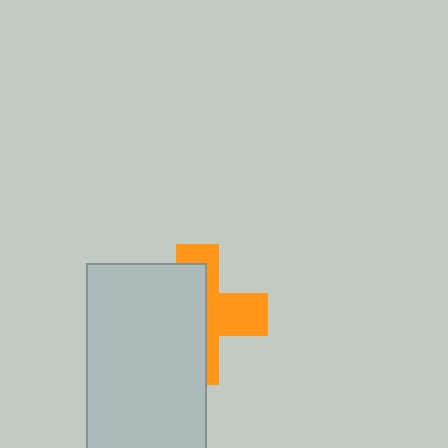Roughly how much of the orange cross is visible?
A small part of it is visible (roughly 42%).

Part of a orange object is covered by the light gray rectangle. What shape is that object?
It is a cross.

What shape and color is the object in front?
The object in front is a light gray rectangle.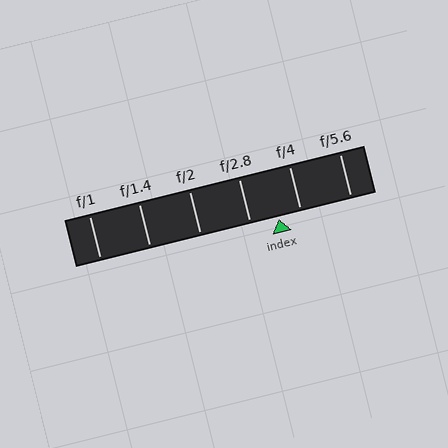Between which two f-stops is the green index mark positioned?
The index mark is between f/2.8 and f/4.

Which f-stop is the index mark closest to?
The index mark is closest to f/4.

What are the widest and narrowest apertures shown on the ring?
The widest aperture shown is f/1 and the narrowest is f/5.6.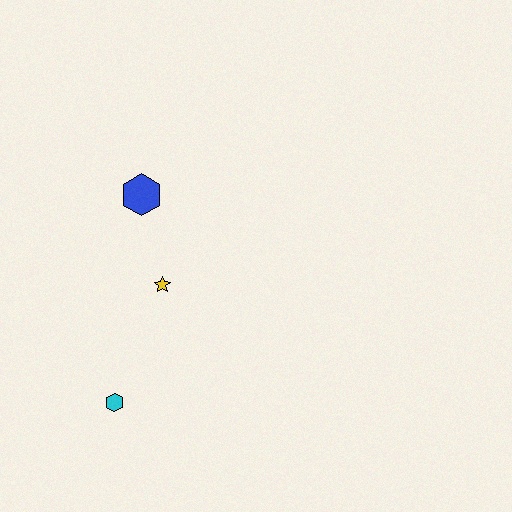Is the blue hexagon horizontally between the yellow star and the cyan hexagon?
Yes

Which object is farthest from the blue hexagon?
The cyan hexagon is farthest from the blue hexagon.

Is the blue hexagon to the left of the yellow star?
Yes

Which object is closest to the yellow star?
The blue hexagon is closest to the yellow star.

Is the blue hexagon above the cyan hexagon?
Yes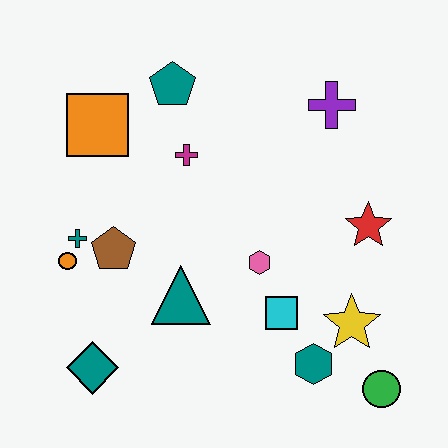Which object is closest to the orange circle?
The teal cross is closest to the orange circle.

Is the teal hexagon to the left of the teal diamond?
No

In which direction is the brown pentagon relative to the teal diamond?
The brown pentagon is above the teal diamond.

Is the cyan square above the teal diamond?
Yes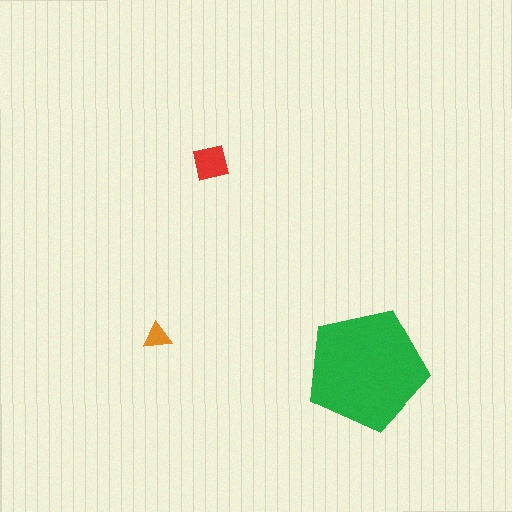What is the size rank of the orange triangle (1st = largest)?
3rd.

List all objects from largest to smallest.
The green pentagon, the red square, the orange triangle.